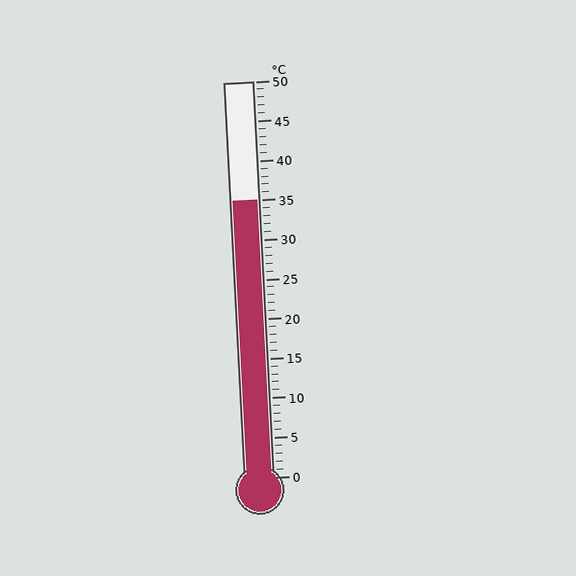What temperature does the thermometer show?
The thermometer shows approximately 35°C.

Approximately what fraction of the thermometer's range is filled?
The thermometer is filled to approximately 70% of its range.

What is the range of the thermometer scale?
The thermometer scale ranges from 0°C to 50°C.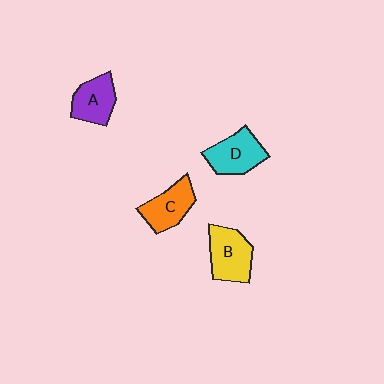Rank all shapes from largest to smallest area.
From largest to smallest: B (yellow), D (cyan), C (orange), A (purple).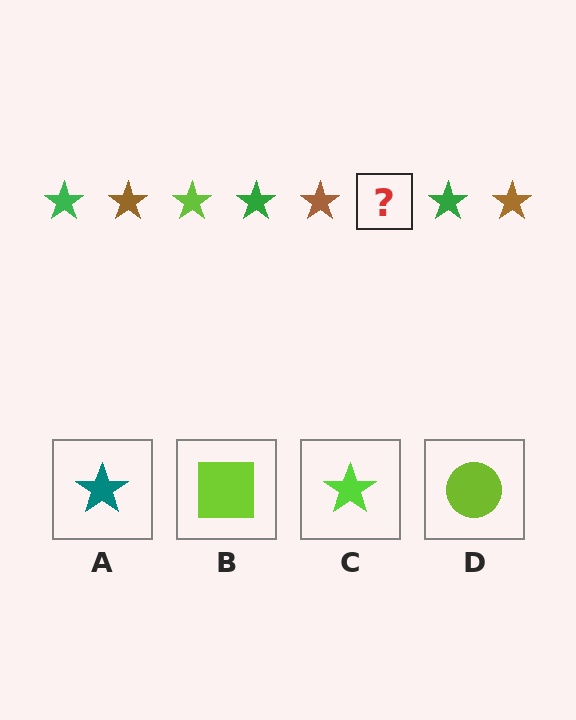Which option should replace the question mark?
Option C.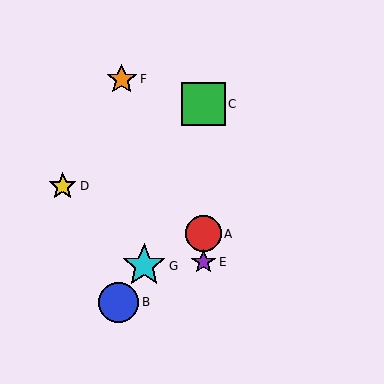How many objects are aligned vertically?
3 objects (A, C, E) are aligned vertically.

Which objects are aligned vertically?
Objects A, C, E are aligned vertically.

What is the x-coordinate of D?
Object D is at x≈63.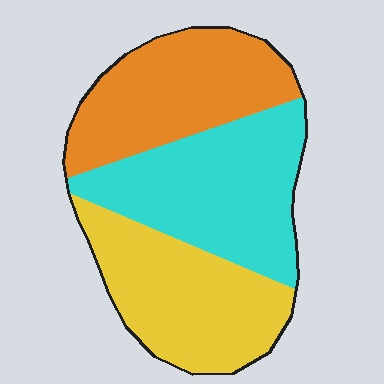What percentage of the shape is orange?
Orange covers 31% of the shape.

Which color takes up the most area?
Cyan, at roughly 35%.